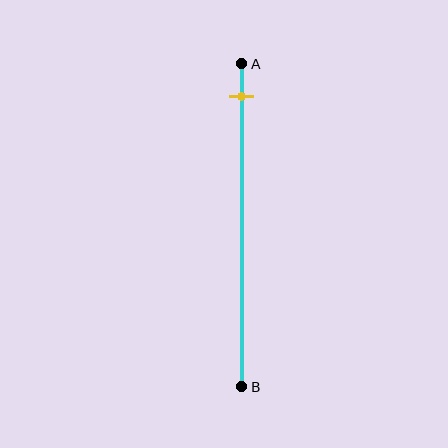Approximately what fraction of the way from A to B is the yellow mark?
The yellow mark is approximately 10% of the way from A to B.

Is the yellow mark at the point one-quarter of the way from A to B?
No, the mark is at about 10% from A, not at the 25% one-quarter point.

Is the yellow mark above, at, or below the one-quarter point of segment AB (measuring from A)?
The yellow mark is above the one-quarter point of segment AB.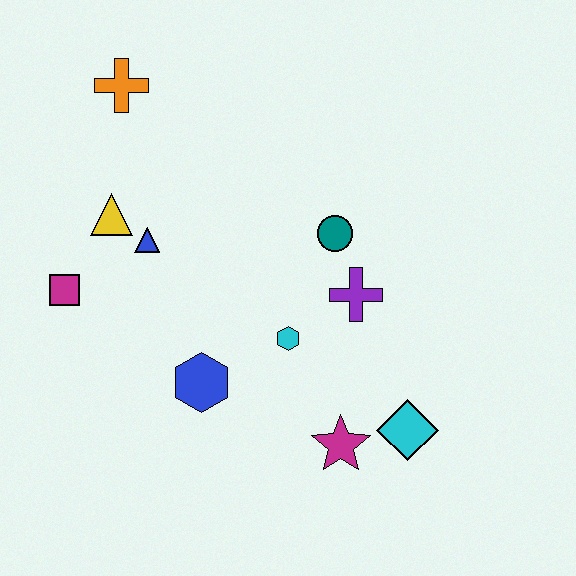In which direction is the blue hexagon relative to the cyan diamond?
The blue hexagon is to the left of the cyan diamond.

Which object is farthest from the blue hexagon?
The orange cross is farthest from the blue hexagon.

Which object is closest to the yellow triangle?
The blue triangle is closest to the yellow triangle.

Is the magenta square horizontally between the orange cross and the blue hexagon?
No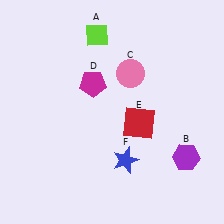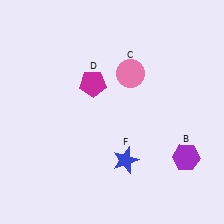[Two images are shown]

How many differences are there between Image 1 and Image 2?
There are 2 differences between the two images.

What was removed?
The lime diamond (A), the red square (E) were removed in Image 2.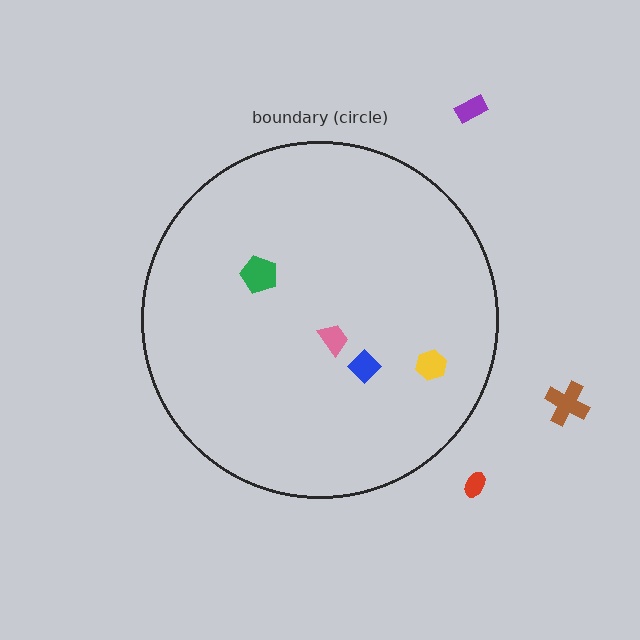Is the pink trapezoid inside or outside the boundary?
Inside.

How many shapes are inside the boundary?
4 inside, 3 outside.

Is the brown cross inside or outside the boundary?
Outside.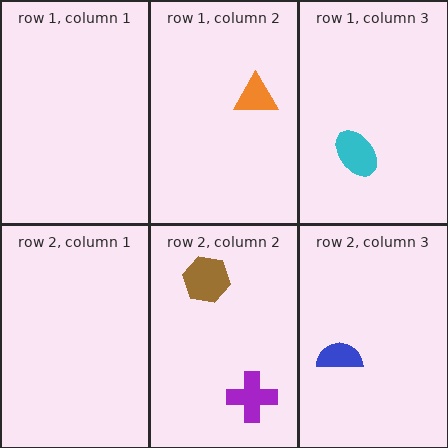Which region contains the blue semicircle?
The row 2, column 3 region.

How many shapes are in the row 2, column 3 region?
1.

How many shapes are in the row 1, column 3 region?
1.